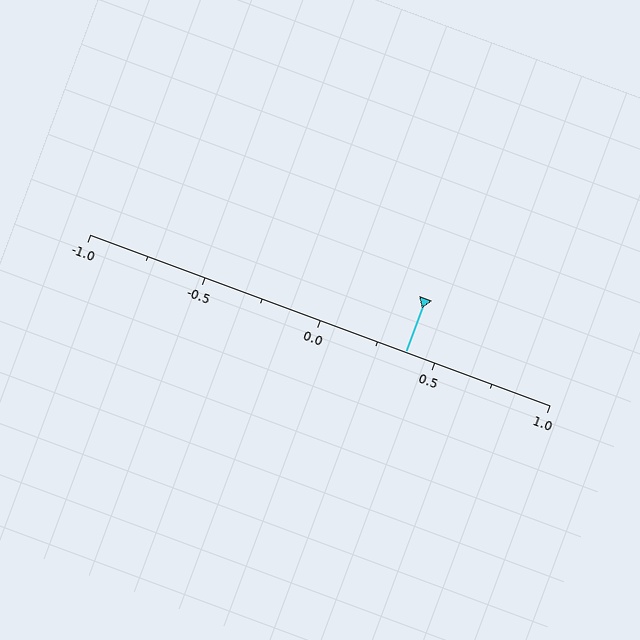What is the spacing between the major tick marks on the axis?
The major ticks are spaced 0.5 apart.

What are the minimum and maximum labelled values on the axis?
The axis runs from -1.0 to 1.0.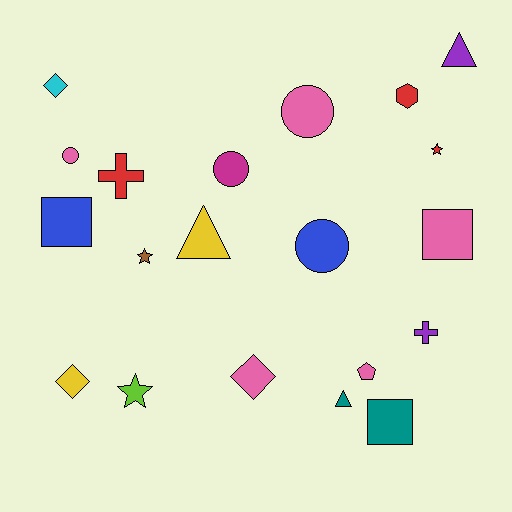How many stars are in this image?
There are 3 stars.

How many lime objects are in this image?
There is 1 lime object.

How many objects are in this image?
There are 20 objects.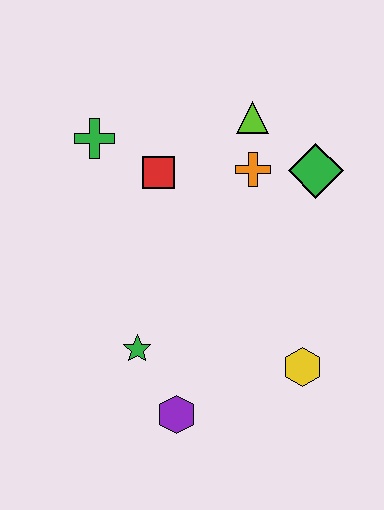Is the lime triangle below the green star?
No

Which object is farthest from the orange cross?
The purple hexagon is farthest from the orange cross.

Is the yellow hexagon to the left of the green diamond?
Yes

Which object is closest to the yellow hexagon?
The purple hexagon is closest to the yellow hexagon.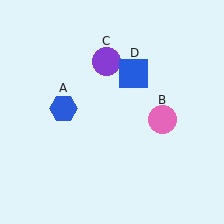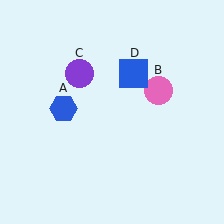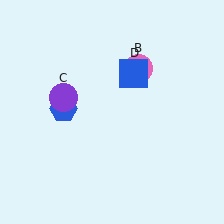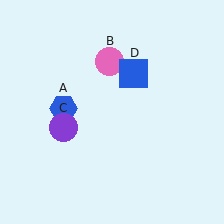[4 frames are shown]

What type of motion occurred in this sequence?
The pink circle (object B), purple circle (object C) rotated counterclockwise around the center of the scene.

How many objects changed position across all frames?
2 objects changed position: pink circle (object B), purple circle (object C).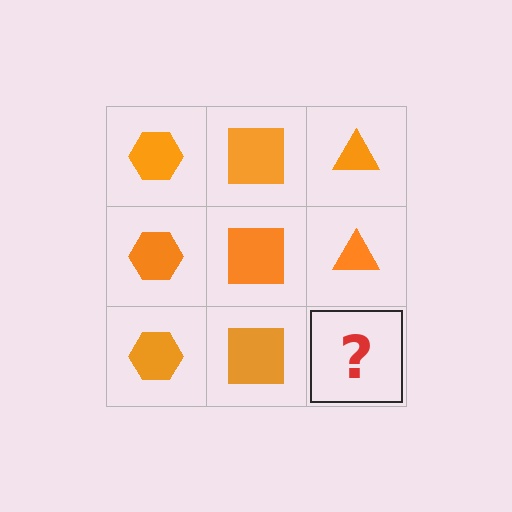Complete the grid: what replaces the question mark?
The question mark should be replaced with an orange triangle.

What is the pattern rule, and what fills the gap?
The rule is that each column has a consistent shape. The gap should be filled with an orange triangle.